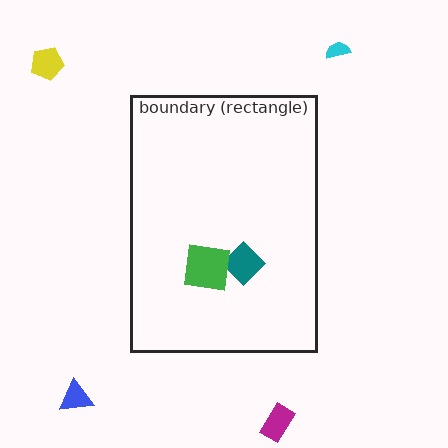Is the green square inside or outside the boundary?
Inside.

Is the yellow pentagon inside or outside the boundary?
Outside.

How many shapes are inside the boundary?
2 inside, 4 outside.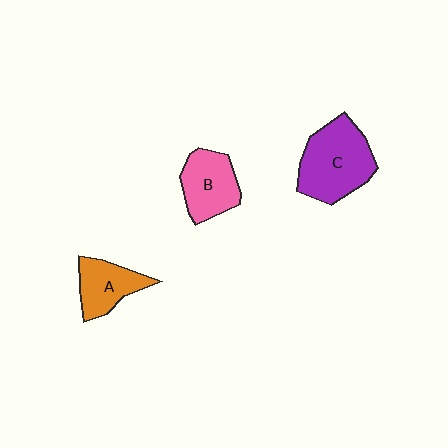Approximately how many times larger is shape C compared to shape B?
Approximately 1.5 times.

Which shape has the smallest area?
Shape A (orange).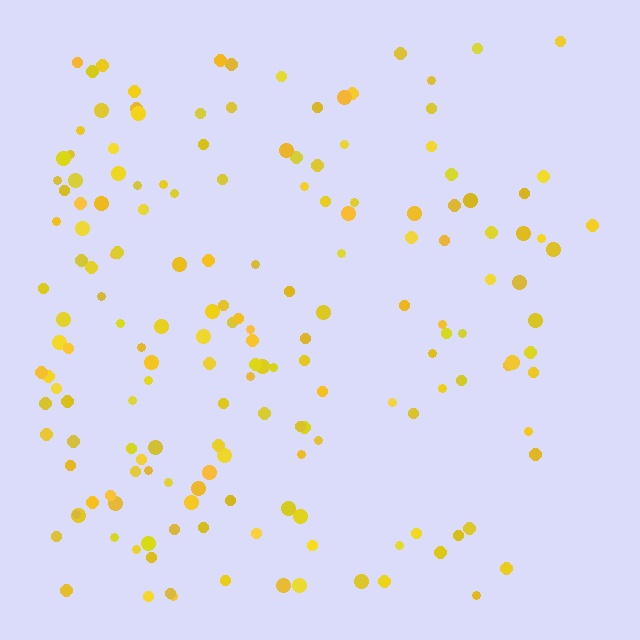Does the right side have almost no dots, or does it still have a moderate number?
Still a moderate number, just noticeably fewer than the left.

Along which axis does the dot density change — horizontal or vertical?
Horizontal.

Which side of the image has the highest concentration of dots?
The left.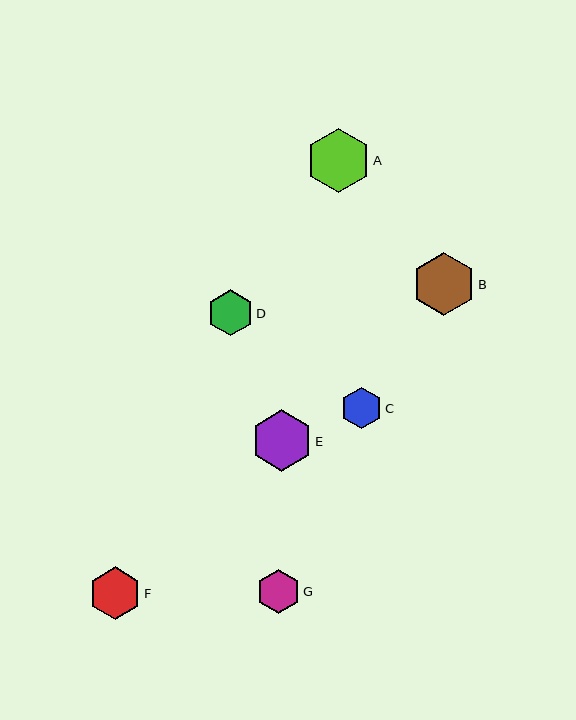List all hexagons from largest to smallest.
From largest to smallest: A, B, E, F, D, G, C.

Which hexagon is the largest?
Hexagon A is the largest with a size of approximately 64 pixels.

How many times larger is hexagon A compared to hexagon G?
Hexagon A is approximately 1.5 times the size of hexagon G.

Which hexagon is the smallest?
Hexagon C is the smallest with a size of approximately 41 pixels.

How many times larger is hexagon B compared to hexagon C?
Hexagon B is approximately 1.5 times the size of hexagon C.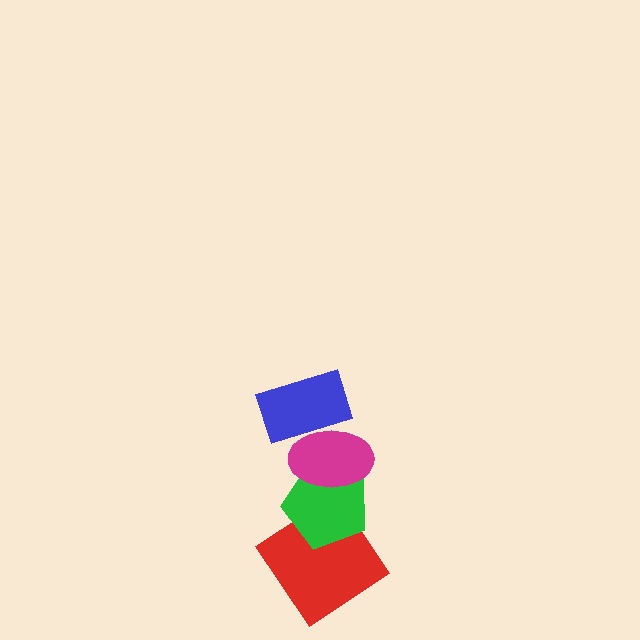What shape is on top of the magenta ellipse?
The blue rectangle is on top of the magenta ellipse.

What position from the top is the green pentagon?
The green pentagon is 3rd from the top.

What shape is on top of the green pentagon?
The magenta ellipse is on top of the green pentagon.